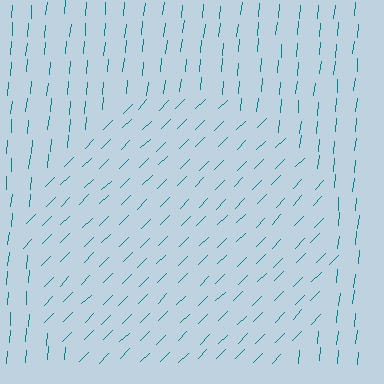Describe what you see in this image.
The image is filled with small teal line segments. A circle region in the image has lines oriented differently from the surrounding lines, creating a visible texture boundary.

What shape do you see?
I see a circle.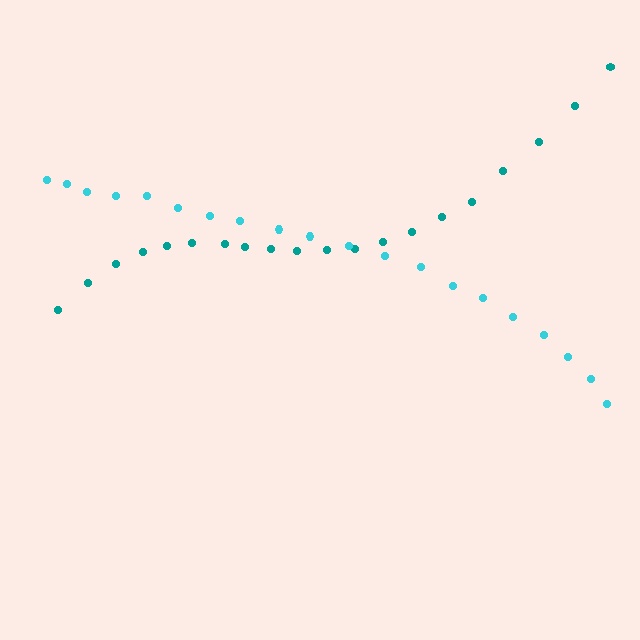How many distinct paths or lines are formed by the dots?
There are 2 distinct paths.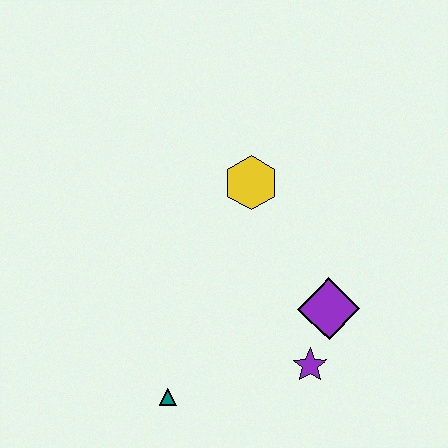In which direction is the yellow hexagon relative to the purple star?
The yellow hexagon is above the purple star.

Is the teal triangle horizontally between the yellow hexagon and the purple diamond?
No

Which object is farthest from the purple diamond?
The teal triangle is farthest from the purple diamond.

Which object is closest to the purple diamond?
The purple star is closest to the purple diamond.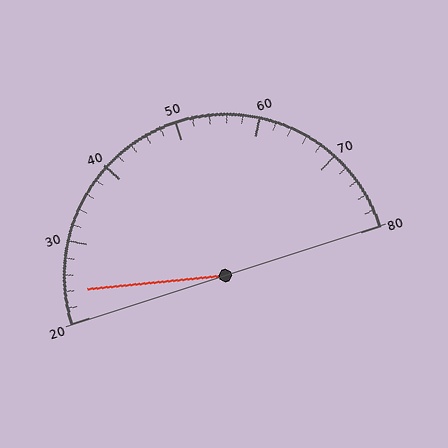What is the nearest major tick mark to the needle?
The nearest major tick mark is 20.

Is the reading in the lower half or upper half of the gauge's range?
The reading is in the lower half of the range (20 to 80).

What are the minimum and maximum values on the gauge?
The gauge ranges from 20 to 80.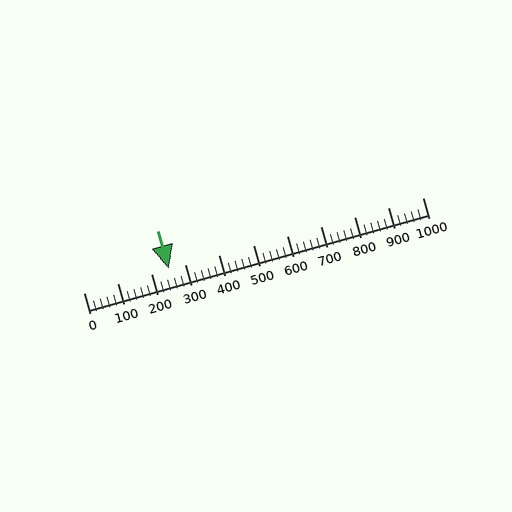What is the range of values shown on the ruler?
The ruler shows values from 0 to 1000.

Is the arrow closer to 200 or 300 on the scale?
The arrow is closer to 300.